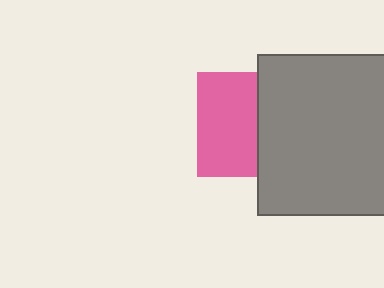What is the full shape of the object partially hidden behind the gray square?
The partially hidden object is a pink square.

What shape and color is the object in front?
The object in front is a gray square.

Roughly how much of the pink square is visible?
About half of it is visible (roughly 58%).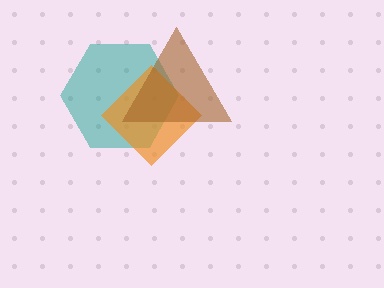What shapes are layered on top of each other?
The layered shapes are: a teal hexagon, an orange diamond, a brown triangle.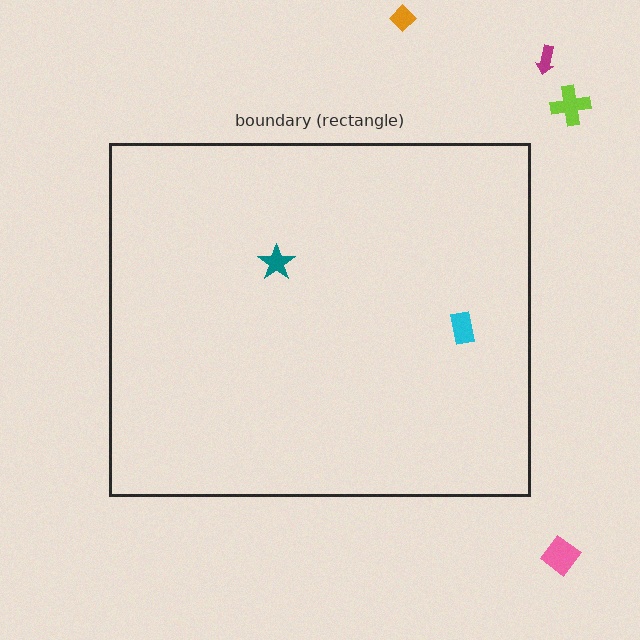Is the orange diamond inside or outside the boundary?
Outside.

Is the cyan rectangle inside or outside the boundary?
Inside.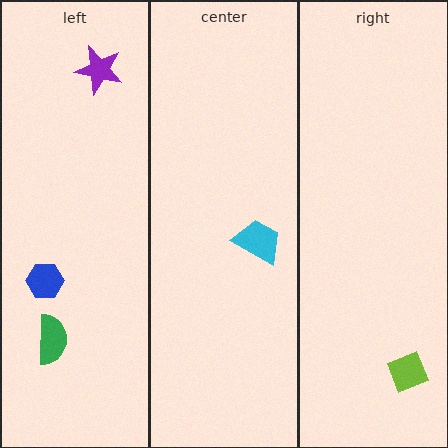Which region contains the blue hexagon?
The left region.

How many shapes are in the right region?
1.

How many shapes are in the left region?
3.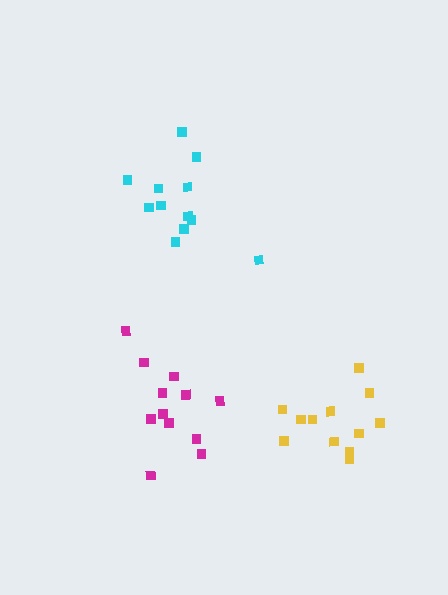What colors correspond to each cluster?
The clusters are colored: cyan, yellow, magenta.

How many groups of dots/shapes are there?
There are 3 groups.